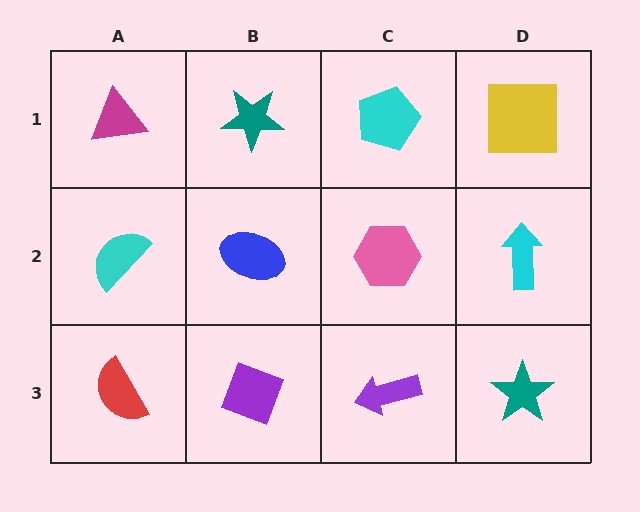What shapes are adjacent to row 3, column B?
A blue ellipse (row 2, column B), a red semicircle (row 3, column A), a purple arrow (row 3, column C).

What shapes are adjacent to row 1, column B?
A blue ellipse (row 2, column B), a magenta triangle (row 1, column A), a cyan pentagon (row 1, column C).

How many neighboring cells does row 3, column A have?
2.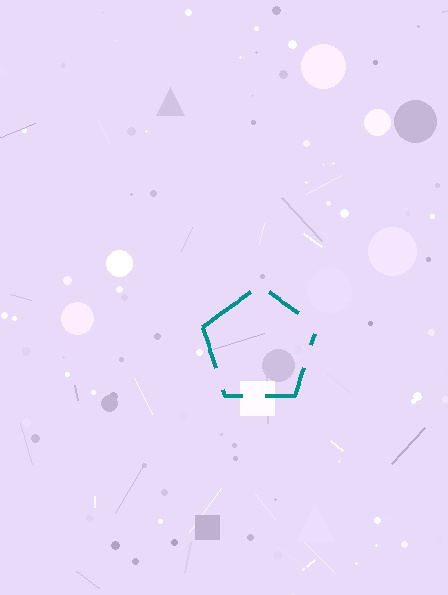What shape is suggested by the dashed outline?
The dashed outline suggests a pentagon.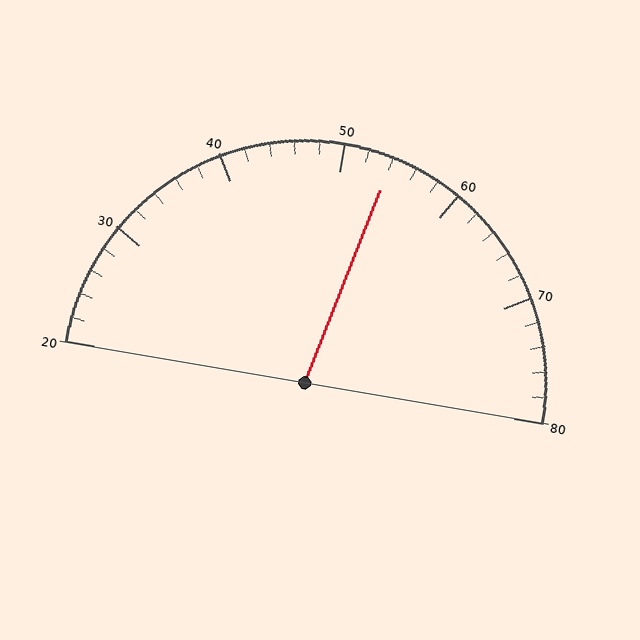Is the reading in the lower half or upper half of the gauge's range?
The reading is in the upper half of the range (20 to 80).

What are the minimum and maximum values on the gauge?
The gauge ranges from 20 to 80.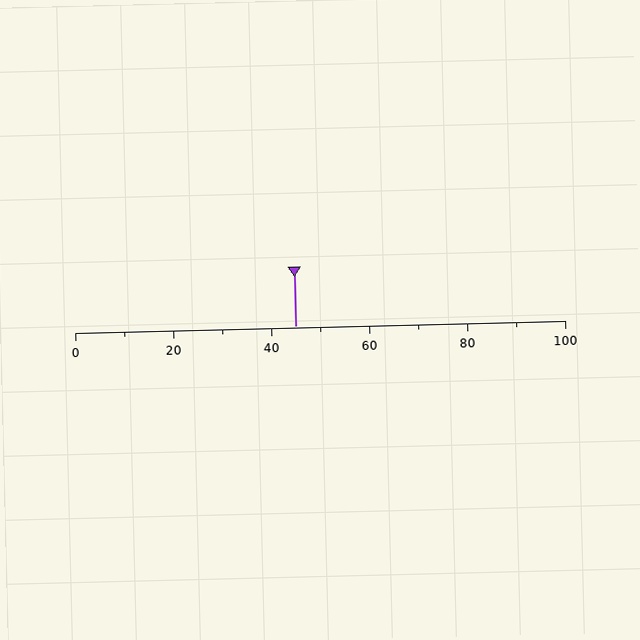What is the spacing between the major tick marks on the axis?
The major ticks are spaced 20 apart.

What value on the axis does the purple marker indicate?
The marker indicates approximately 45.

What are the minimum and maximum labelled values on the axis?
The axis runs from 0 to 100.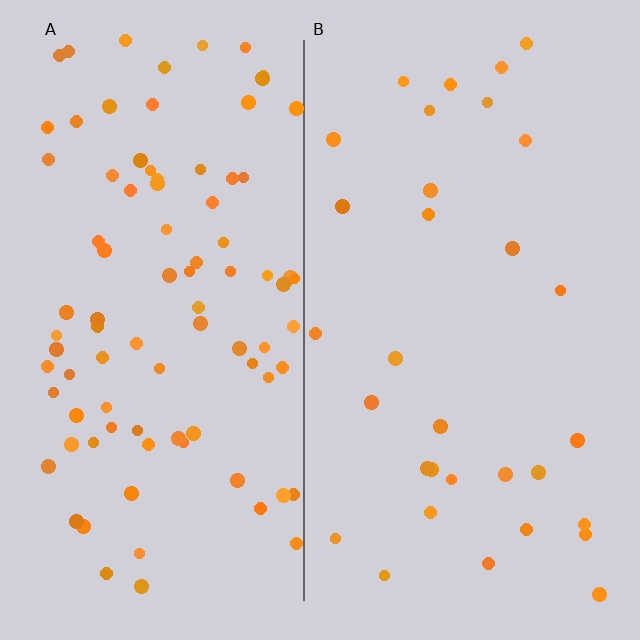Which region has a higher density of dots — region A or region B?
A (the left).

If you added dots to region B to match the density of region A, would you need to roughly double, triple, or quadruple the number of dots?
Approximately triple.